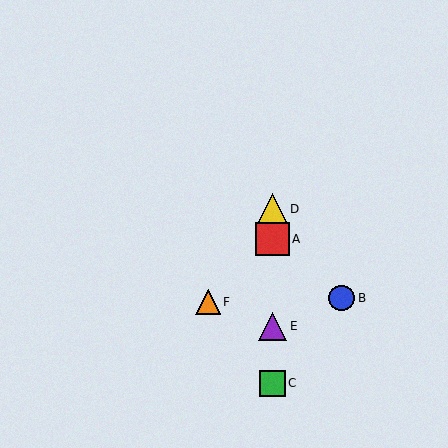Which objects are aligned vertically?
Objects A, C, D, E are aligned vertically.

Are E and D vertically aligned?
Yes, both are at x≈272.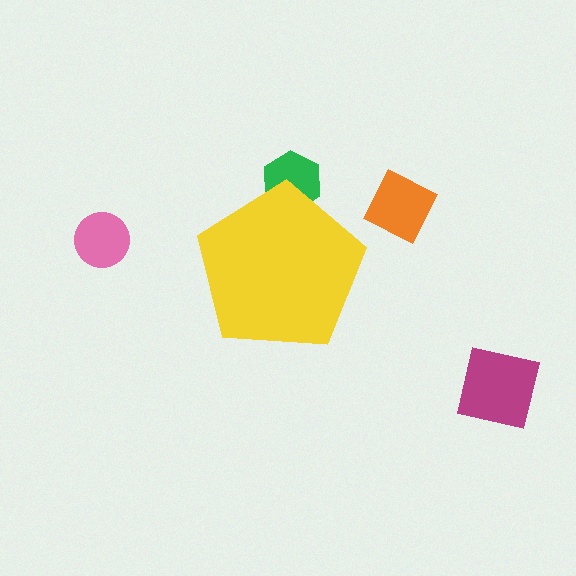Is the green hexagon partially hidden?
Yes, the green hexagon is partially hidden behind the yellow pentagon.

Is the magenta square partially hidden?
No, the magenta square is fully visible.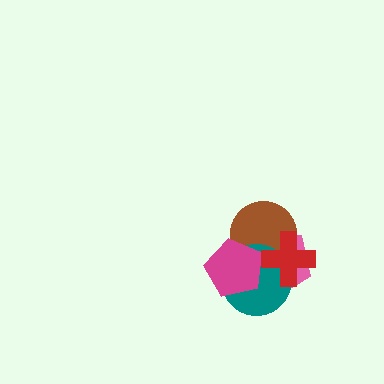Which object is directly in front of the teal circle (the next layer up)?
The magenta pentagon is directly in front of the teal circle.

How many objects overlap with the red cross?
3 objects overlap with the red cross.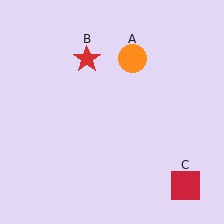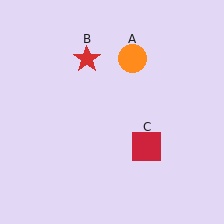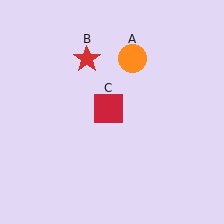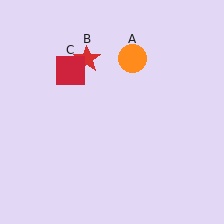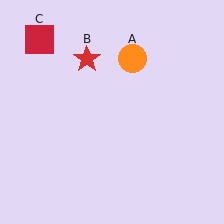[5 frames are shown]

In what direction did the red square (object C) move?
The red square (object C) moved up and to the left.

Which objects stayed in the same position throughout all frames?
Orange circle (object A) and red star (object B) remained stationary.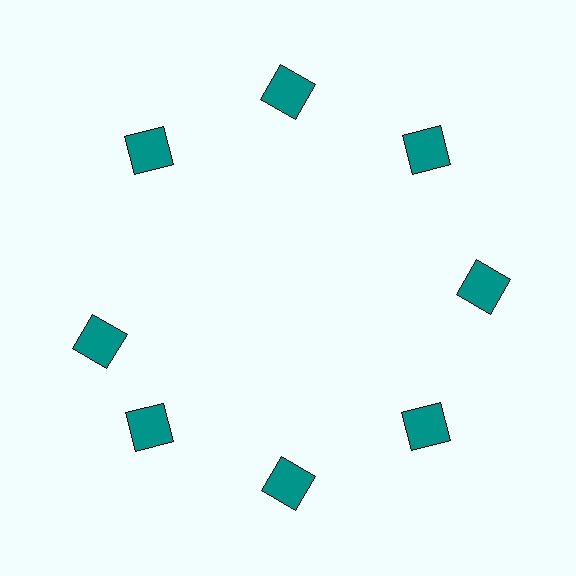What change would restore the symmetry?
The symmetry would be restored by rotating it back into even spacing with its neighbors so that all 8 squares sit at equal angles and equal distance from the center.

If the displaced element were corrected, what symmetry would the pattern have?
It would have 8-fold rotational symmetry — the pattern would map onto itself every 45 degrees.